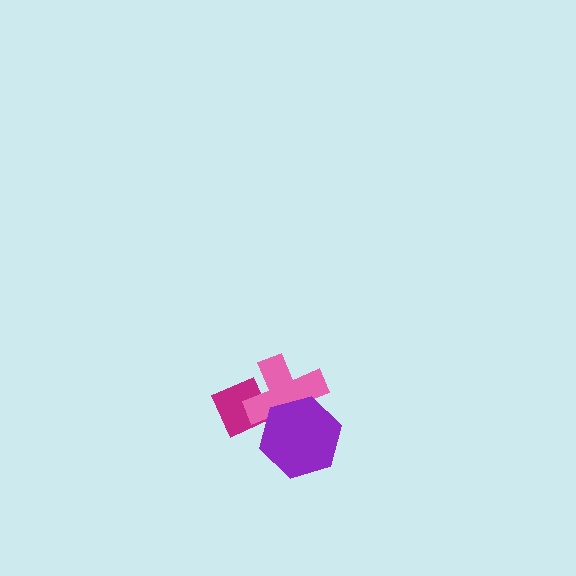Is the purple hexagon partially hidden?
No, no other shape covers it.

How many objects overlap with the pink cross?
2 objects overlap with the pink cross.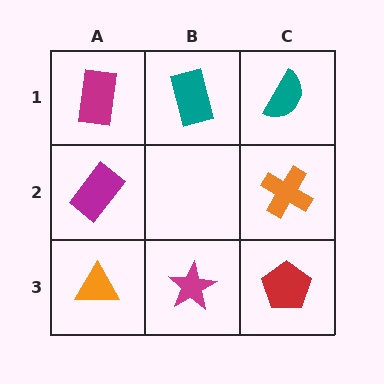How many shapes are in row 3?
3 shapes.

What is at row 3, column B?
A magenta star.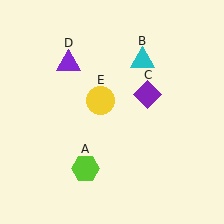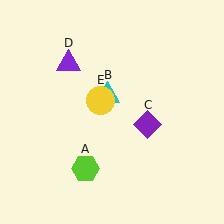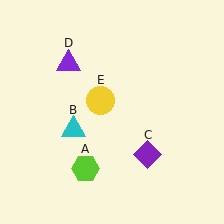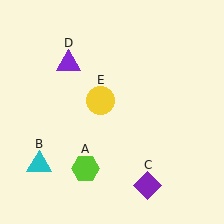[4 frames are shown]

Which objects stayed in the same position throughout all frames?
Lime hexagon (object A) and purple triangle (object D) and yellow circle (object E) remained stationary.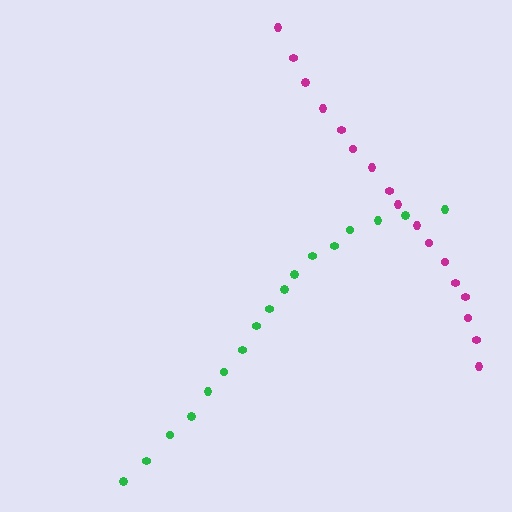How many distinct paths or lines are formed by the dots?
There are 2 distinct paths.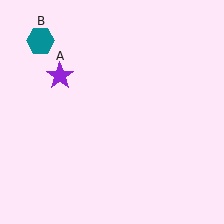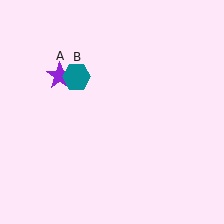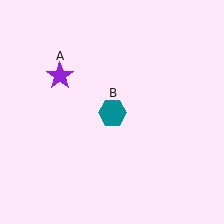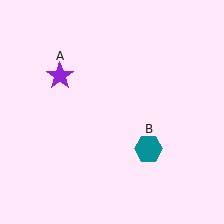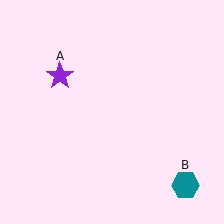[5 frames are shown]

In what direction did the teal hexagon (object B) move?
The teal hexagon (object B) moved down and to the right.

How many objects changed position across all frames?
1 object changed position: teal hexagon (object B).